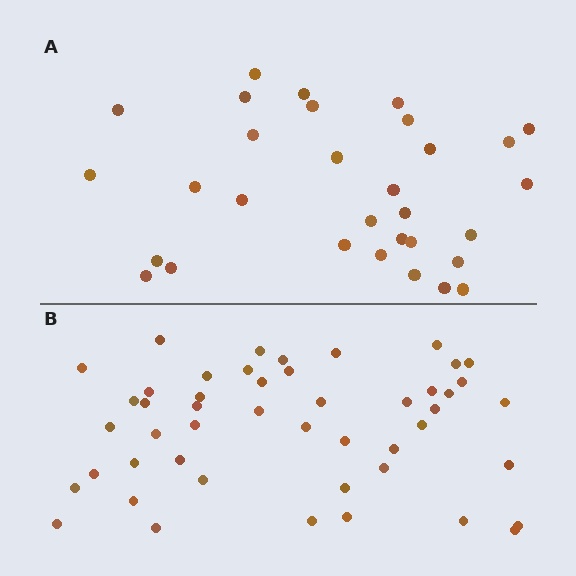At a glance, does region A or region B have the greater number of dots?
Region B (the bottom region) has more dots.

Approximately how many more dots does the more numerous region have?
Region B has approximately 15 more dots than region A.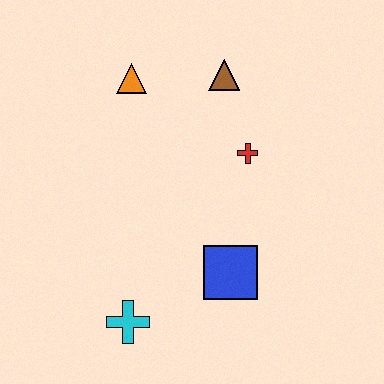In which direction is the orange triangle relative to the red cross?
The orange triangle is to the left of the red cross.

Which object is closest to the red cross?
The brown triangle is closest to the red cross.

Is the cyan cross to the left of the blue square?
Yes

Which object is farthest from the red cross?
The cyan cross is farthest from the red cross.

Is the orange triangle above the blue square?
Yes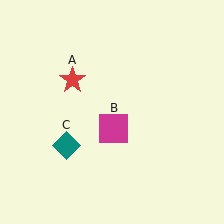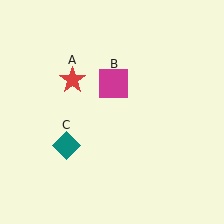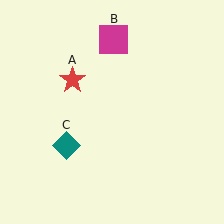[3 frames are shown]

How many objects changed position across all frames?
1 object changed position: magenta square (object B).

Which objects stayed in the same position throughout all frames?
Red star (object A) and teal diamond (object C) remained stationary.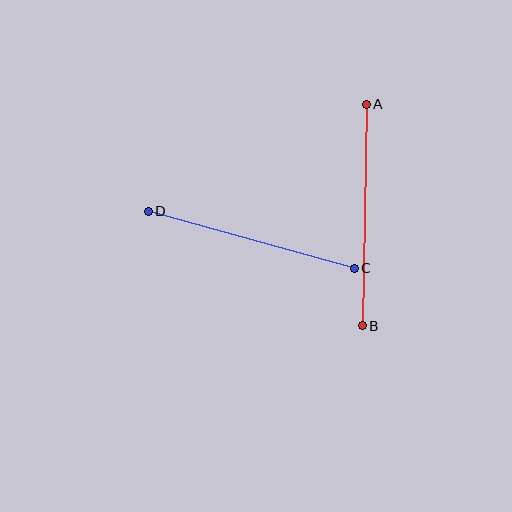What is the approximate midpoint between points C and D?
The midpoint is at approximately (251, 240) pixels.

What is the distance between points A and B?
The distance is approximately 221 pixels.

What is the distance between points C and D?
The distance is approximately 214 pixels.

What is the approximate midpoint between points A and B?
The midpoint is at approximately (364, 215) pixels.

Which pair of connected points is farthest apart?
Points A and B are farthest apart.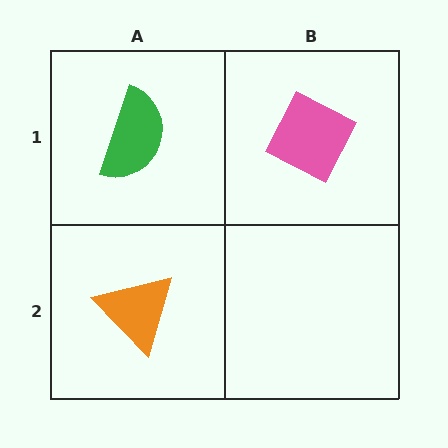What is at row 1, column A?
A green semicircle.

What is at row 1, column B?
A pink diamond.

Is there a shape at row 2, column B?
No, that cell is empty.